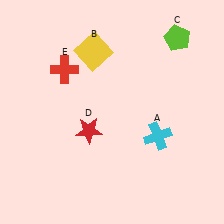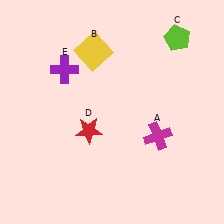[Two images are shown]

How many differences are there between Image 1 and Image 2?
There are 2 differences between the two images.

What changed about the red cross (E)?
In Image 1, E is red. In Image 2, it changed to purple.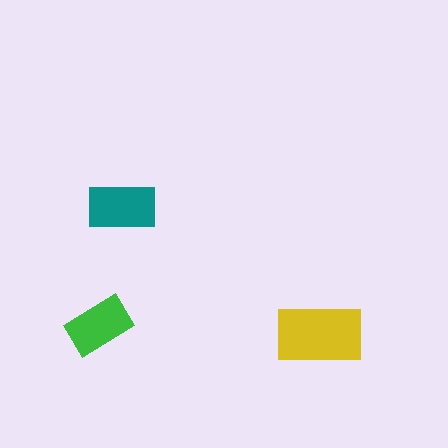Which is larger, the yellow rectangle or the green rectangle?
The yellow one.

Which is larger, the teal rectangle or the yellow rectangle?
The yellow one.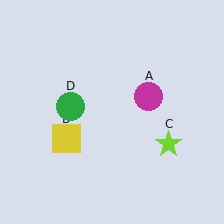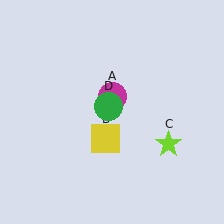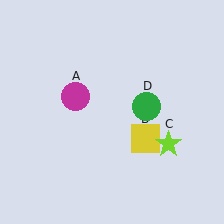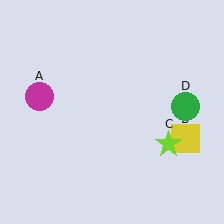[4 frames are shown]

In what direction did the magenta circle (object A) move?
The magenta circle (object A) moved left.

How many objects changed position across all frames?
3 objects changed position: magenta circle (object A), yellow square (object B), green circle (object D).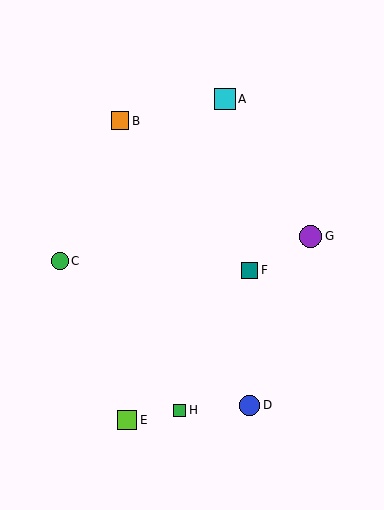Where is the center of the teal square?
The center of the teal square is at (250, 270).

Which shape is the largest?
The purple circle (labeled G) is the largest.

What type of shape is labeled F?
Shape F is a teal square.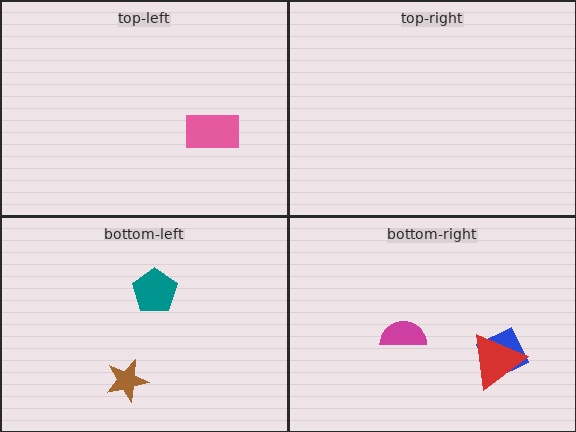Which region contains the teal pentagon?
The bottom-left region.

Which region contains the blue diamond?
The bottom-right region.